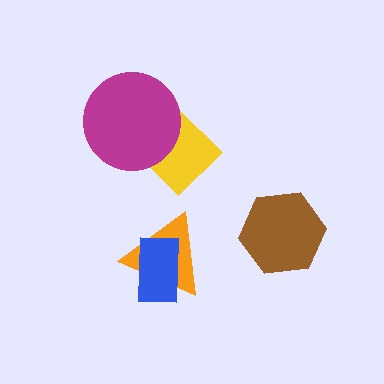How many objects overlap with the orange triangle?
1 object overlaps with the orange triangle.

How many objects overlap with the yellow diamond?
1 object overlaps with the yellow diamond.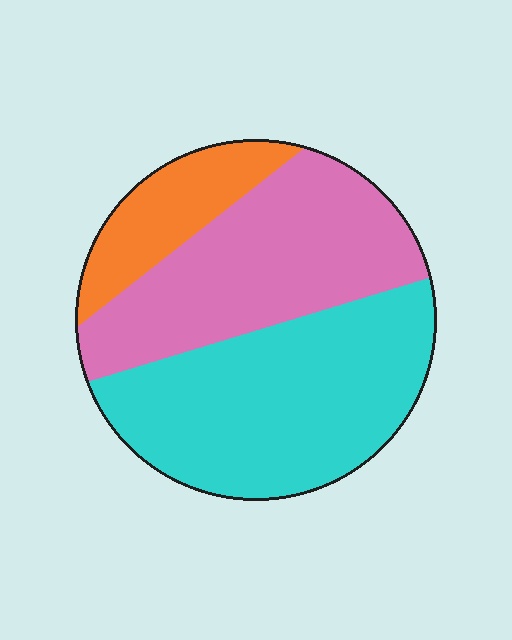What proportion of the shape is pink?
Pink covers roughly 40% of the shape.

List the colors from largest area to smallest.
From largest to smallest: cyan, pink, orange.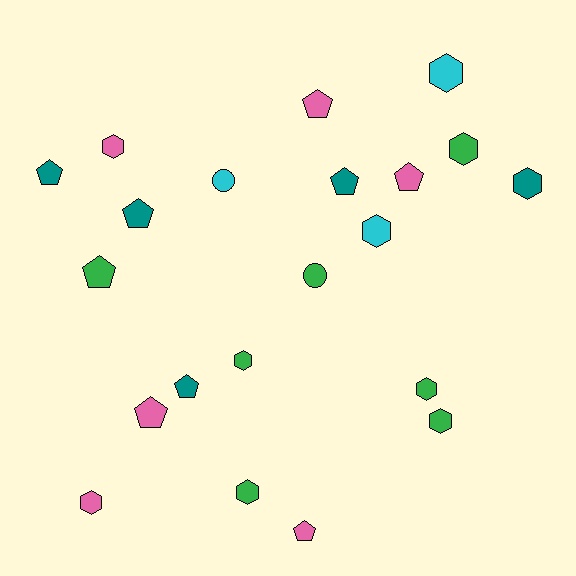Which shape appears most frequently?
Hexagon, with 10 objects.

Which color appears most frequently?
Green, with 7 objects.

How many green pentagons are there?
There is 1 green pentagon.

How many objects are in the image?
There are 21 objects.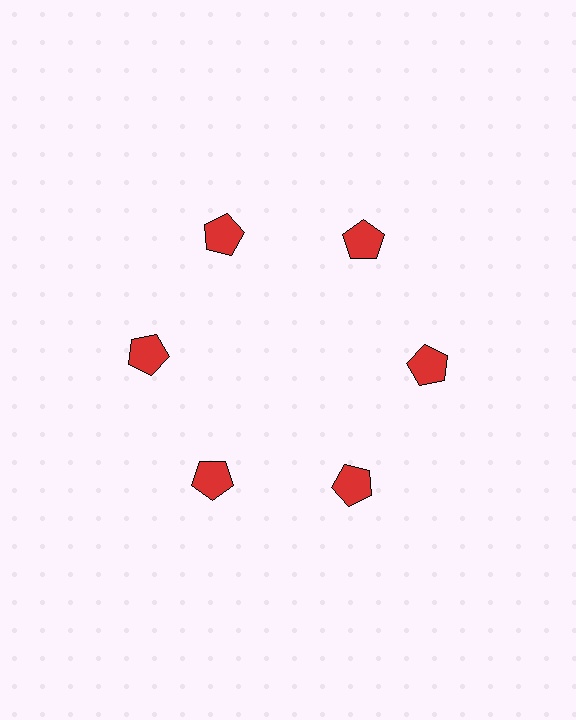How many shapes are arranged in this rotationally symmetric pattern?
There are 6 shapes, arranged in 6 groups of 1.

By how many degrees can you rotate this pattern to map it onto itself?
The pattern maps onto itself every 60 degrees of rotation.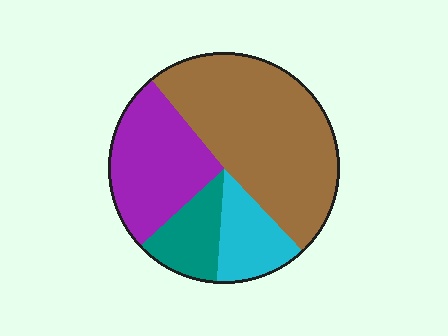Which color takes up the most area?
Brown, at roughly 50%.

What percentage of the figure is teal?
Teal takes up about one eighth (1/8) of the figure.